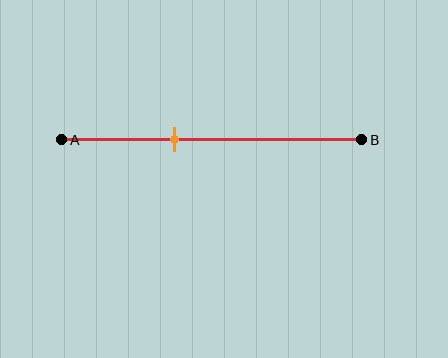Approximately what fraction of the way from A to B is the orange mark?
The orange mark is approximately 40% of the way from A to B.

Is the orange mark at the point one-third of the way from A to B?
No, the mark is at about 40% from A, not at the 33% one-third point.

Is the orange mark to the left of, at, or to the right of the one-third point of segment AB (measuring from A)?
The orange mark is to the right of the one-third point of segment AB.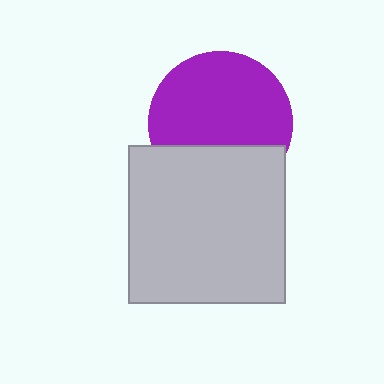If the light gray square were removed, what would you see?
You would see the complete purple circle.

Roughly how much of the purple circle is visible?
Most of it is visible (roughly 69%).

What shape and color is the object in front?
The object in front is a light gray square.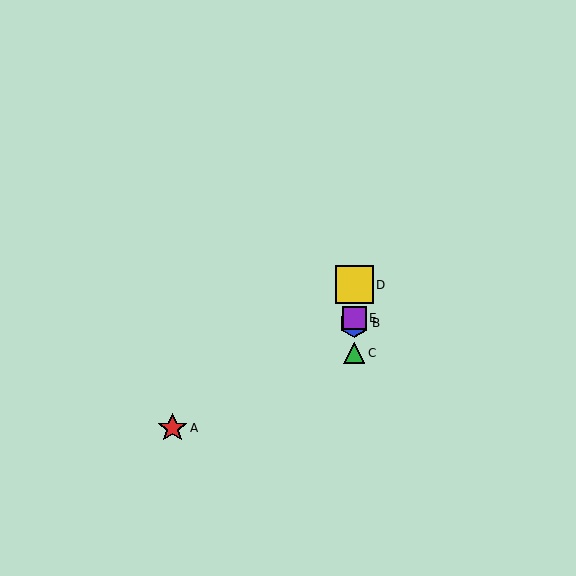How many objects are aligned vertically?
4 objects (B, C, D, E) are aligned vertically.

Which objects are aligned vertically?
Objects B, C, D, E are aligned vertically.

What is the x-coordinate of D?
Object D is at x≈354.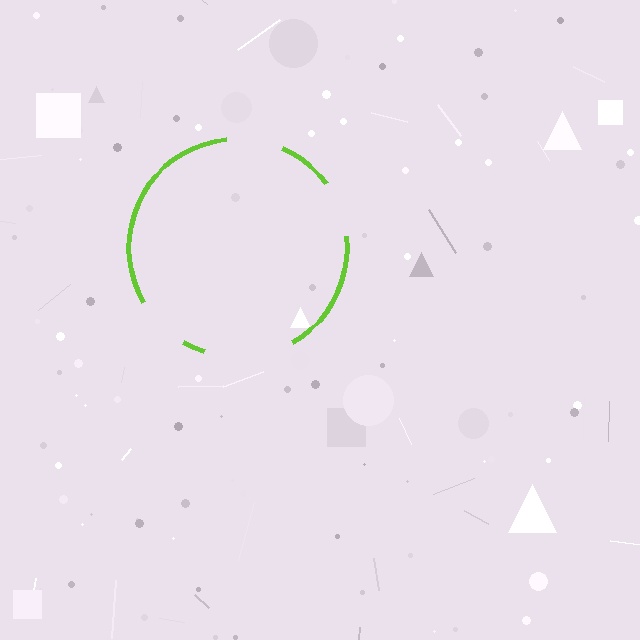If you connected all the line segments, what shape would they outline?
They would outline a circle.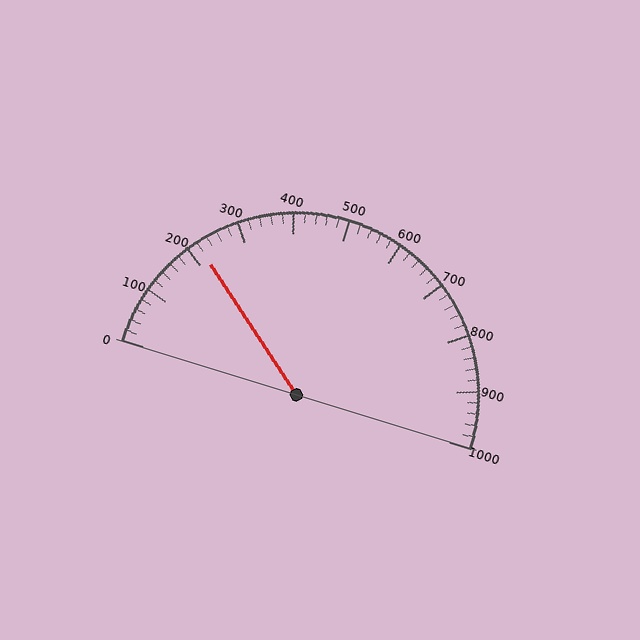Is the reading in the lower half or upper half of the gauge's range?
The reading is in the lower half of the range (0 to 1000).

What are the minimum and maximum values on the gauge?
The gauge ranges from 0 to 1000.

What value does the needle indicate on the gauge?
The needle indicates approximately 220.